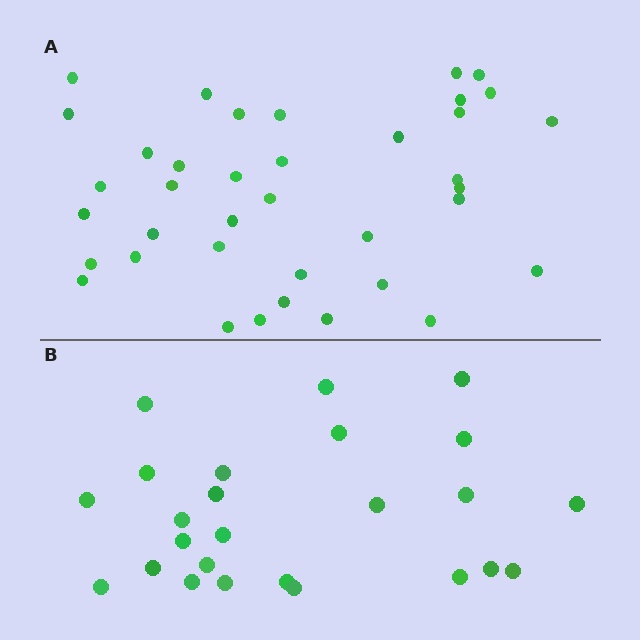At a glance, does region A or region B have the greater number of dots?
Region A (the top region) has more dots.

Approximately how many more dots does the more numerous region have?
Region A has approximately 15 more dots than region B.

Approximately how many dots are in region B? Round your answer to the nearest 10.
About 20 dots. (The exact count is 25, which rounds to 20.)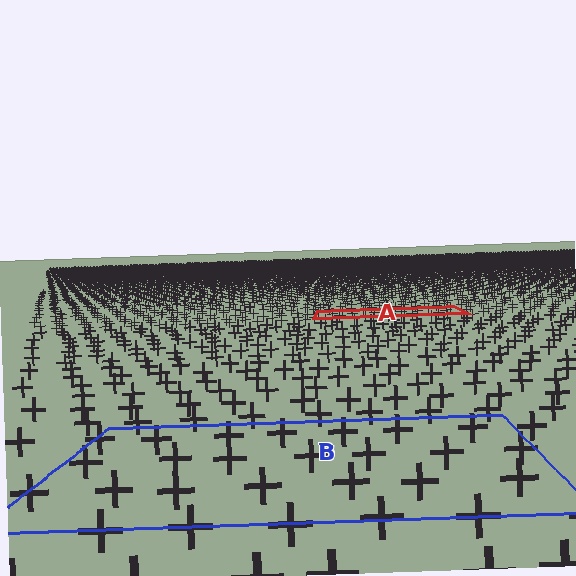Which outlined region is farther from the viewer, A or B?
Region A is farther from the viewer — the texture elements inside it appear smaller and more densely packed.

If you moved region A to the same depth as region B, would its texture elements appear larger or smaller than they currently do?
They would appear larger. At a closer depth, the same texture elements are projected at a bigger on-screen size.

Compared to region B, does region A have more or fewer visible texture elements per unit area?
Region A has more texture elements per unit area — they are packed more densely because it is farther away.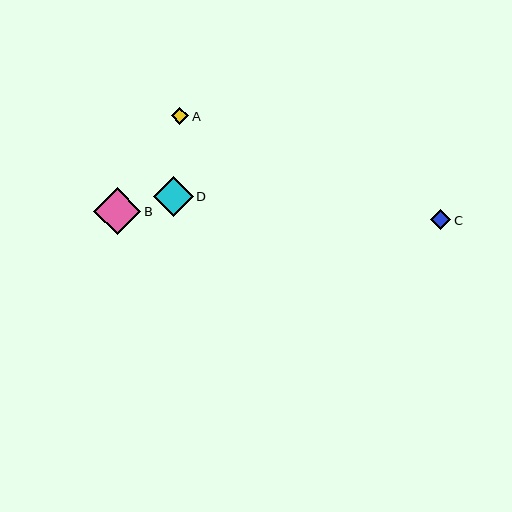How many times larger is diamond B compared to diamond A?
Diamond B is approximately 2.7 times the size of diamond A.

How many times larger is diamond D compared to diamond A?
Diamond D is approximately 2.3 times the size of diamond A.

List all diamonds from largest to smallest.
From largest to smallest: B, D, C, A.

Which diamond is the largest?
Diamond B is the largest with a size of approximately 47 pixels.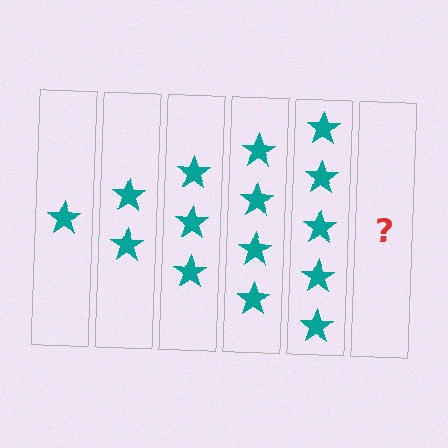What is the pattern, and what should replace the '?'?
The pattern is that each step adds one more star. The '?' should be 6 stars.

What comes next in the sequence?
The next element should be 6 stars.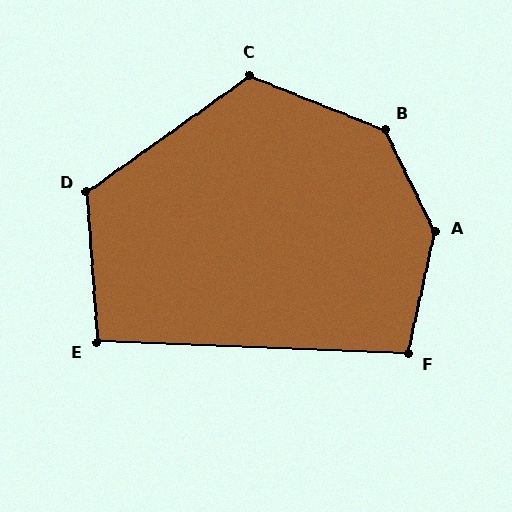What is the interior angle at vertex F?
Approximately 100 degrees (obtuse).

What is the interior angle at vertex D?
Approximately 122 degrees (obtuse).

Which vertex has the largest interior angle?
A, at approximately 142 degrees.